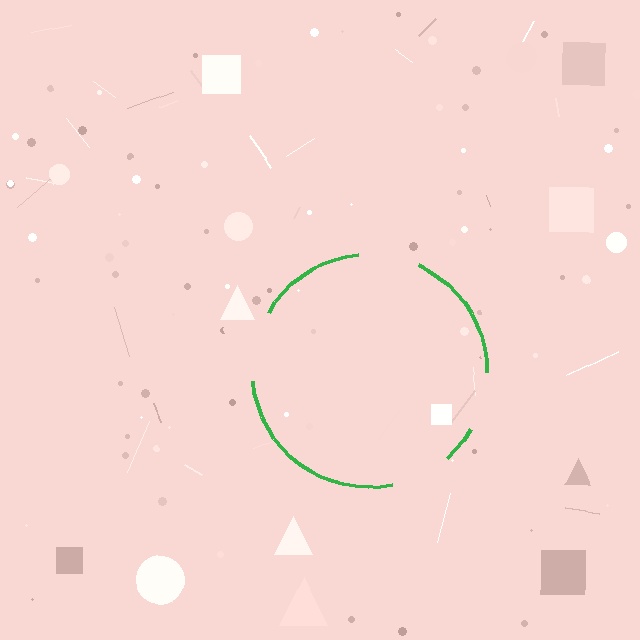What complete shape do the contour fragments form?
The contour fragments form a circle.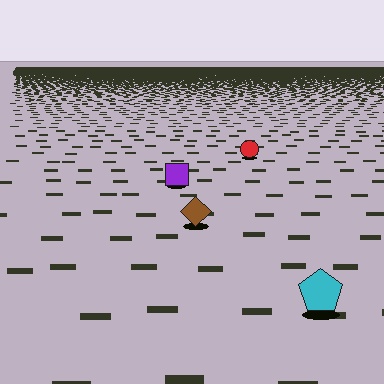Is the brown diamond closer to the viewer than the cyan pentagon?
No. The cyan pentagon is closer — you can tell from the texture gradient: the ground texture is coarser near it.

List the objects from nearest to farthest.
From nearest to farthest: the cyan pentagon, the brown diamond, the purple square, the red circle.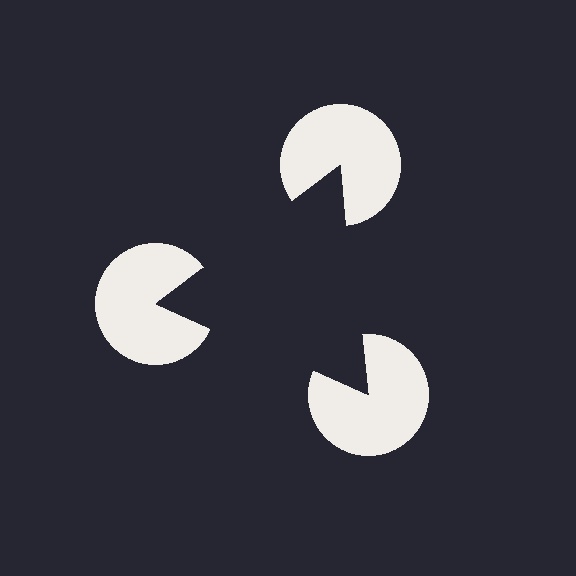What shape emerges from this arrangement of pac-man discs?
An illusory triangle — its edges are inferred from the aligned wedge cuts in the pac-man discs, not physically drawn.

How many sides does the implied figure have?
3 sides.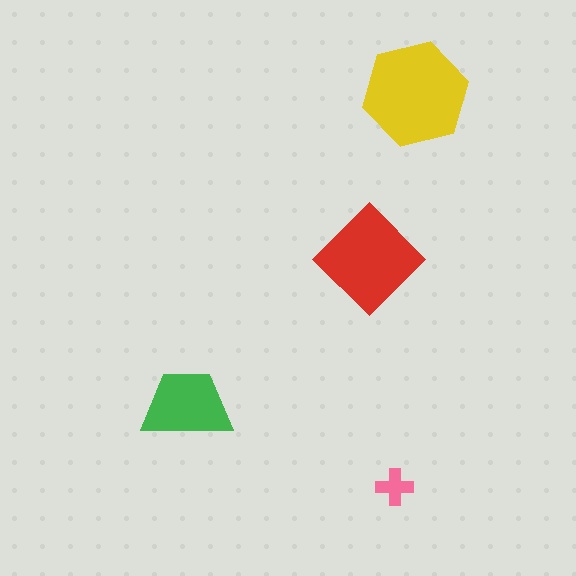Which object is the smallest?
The pink cross.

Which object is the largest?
The yellow hexagon.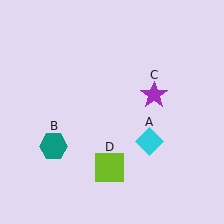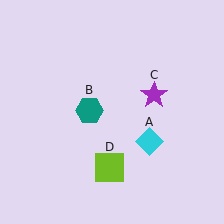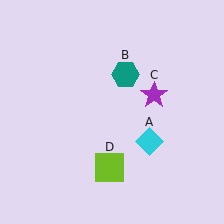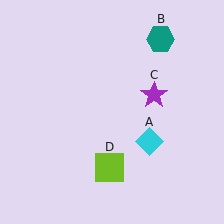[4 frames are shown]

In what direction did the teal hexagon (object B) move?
The teal hexagon (object B) moved up and to the right.